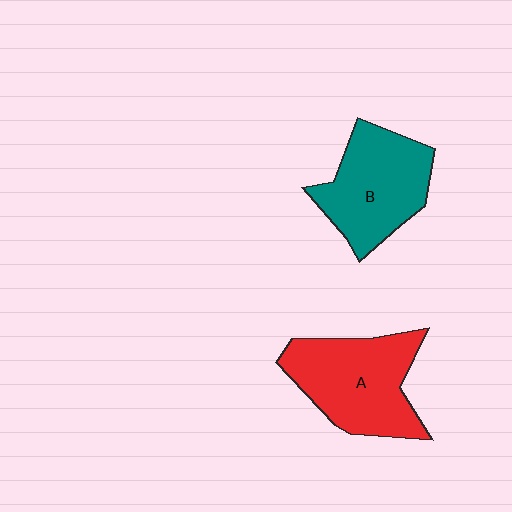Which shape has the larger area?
Shape A (red).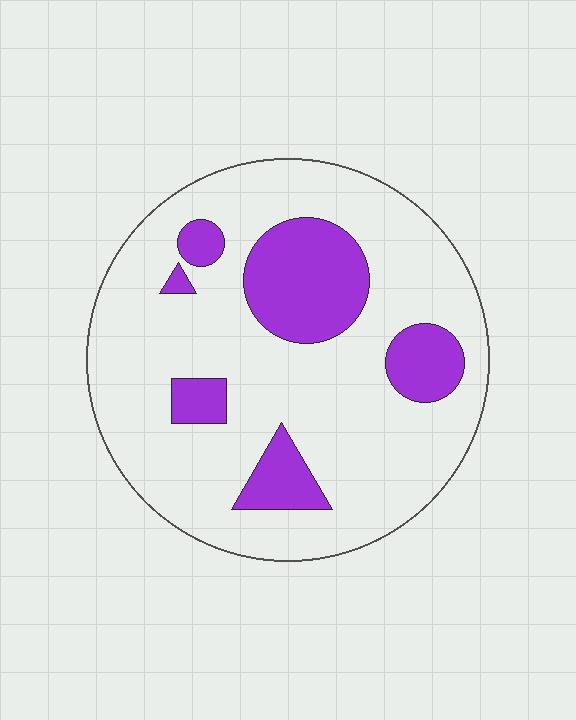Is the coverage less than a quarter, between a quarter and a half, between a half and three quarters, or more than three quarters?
Less than a quarter.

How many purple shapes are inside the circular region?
6.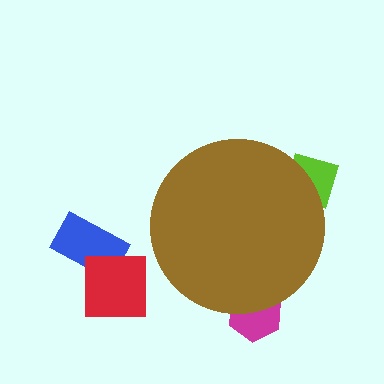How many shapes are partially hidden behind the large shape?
2 shapes are partially hidden.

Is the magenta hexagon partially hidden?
Yes, the magenta hexagon is partially hidden behind the brown circle.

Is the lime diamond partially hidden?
Yes, the lime diamond is partially hidden behind the brown circle.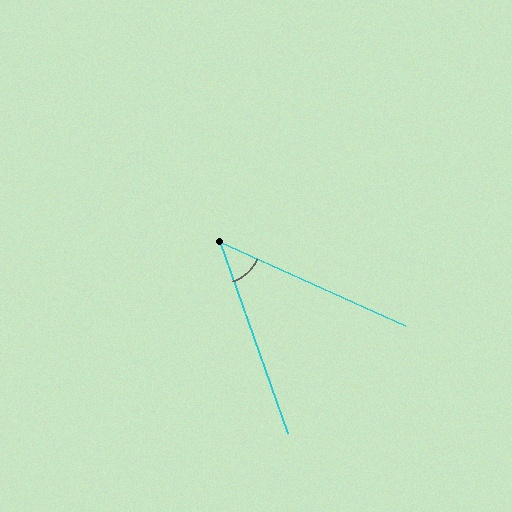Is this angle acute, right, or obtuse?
It is acute.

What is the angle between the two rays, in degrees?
Approximately 46 degrees.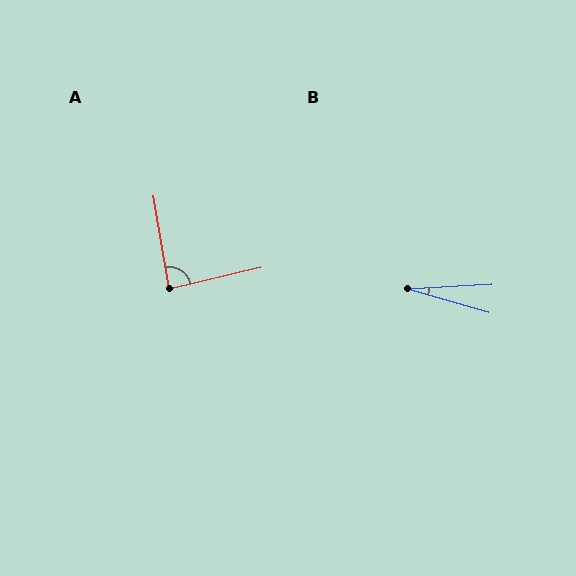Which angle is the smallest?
B, at approximately 19 degrees.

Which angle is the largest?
A, at approximately 86 degrees.